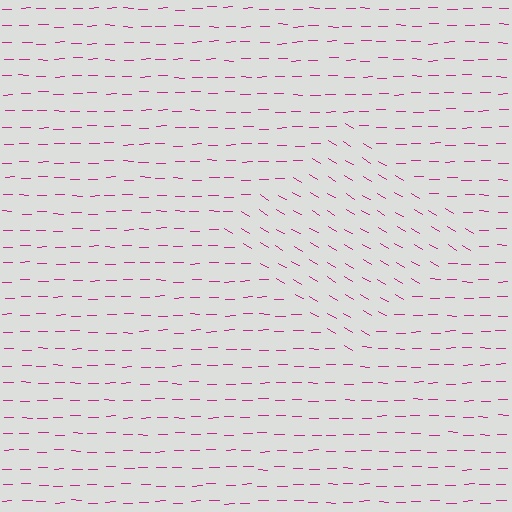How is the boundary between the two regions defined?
The boundary is defined purely by a change in line orientation (approximately 31 degrees difference). All lines are the same color and thickness.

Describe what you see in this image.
The image is filled with small magenta line segments. A diamond region in the image has lines oriented differently from the surrounding lines, creating a visible texture boundary.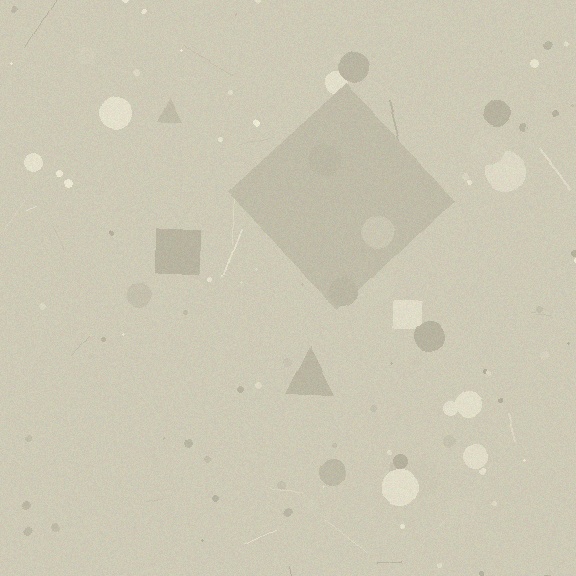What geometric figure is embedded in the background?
A diamond is embedded in the background.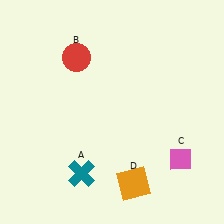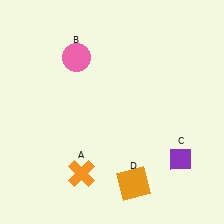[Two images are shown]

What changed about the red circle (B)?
In Image 1, B is red. In Image 2, it changed to pink.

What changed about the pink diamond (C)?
In Image 1, C is pink. In Image 2, it changed to purple.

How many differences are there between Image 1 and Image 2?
There are 3 differences between the two images.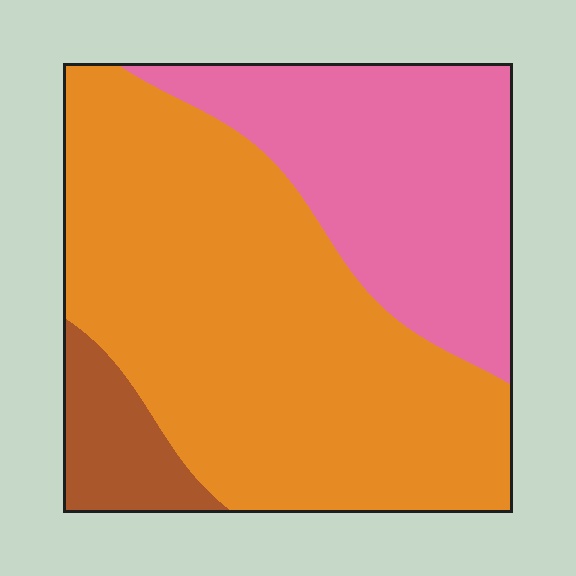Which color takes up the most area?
Orange, at roughly 60%.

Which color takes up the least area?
Brown, at roughly 10%.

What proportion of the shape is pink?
Pink covers about 30% of the shape.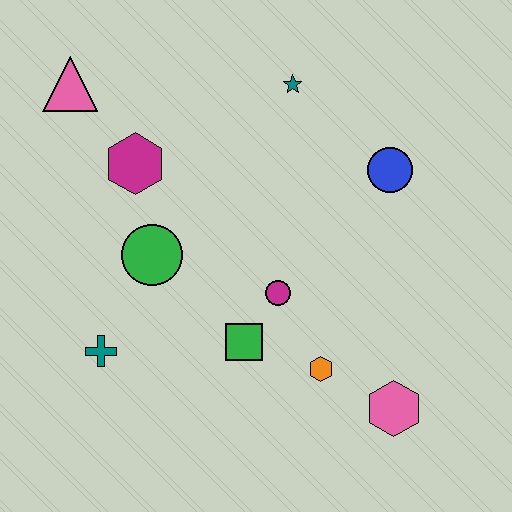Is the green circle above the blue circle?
No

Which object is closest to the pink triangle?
The magenta hexagon is closest to the pink triangle.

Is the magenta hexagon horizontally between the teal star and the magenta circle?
No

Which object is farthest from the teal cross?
The blue circle is farthest from the teal cross.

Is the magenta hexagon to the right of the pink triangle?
Yes